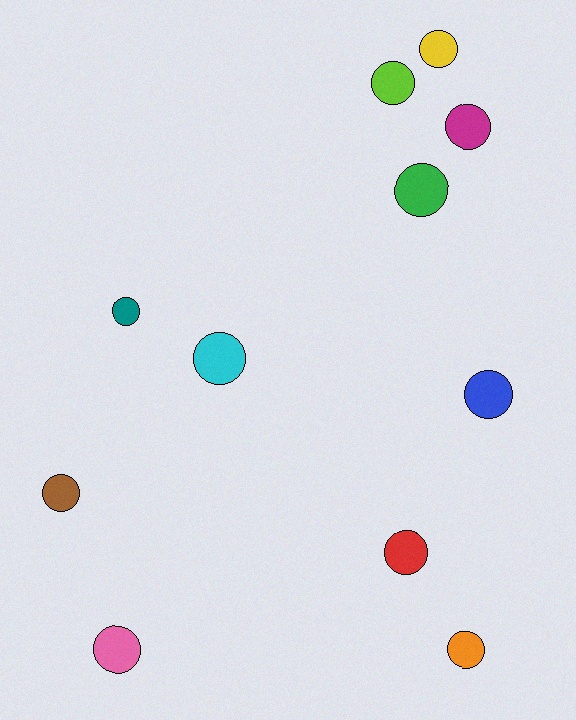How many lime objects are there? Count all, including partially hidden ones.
There is 1 lime object.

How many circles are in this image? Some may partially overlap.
There are 11 circles.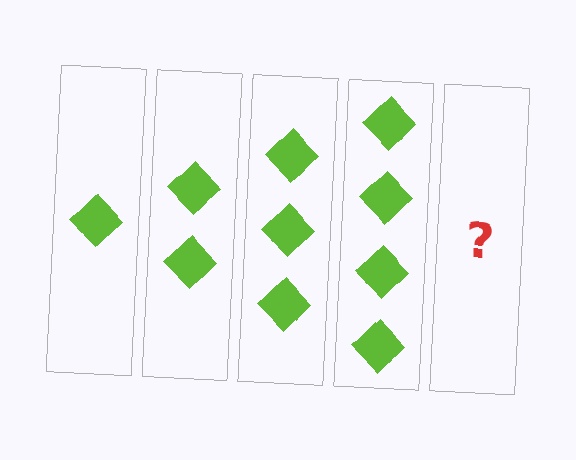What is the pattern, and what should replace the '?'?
The pattern is that each step adds one more diamond. The '?' should be 5 diamonds.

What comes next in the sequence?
The next element should be 5 diamonds.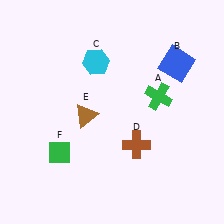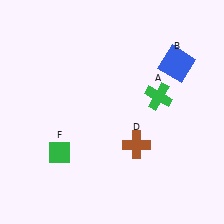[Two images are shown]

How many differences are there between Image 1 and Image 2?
There are 2 differences between the two images.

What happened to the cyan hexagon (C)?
The cyan hexagon (C) was removed in Image 2. It was in the top-left area of Image 1.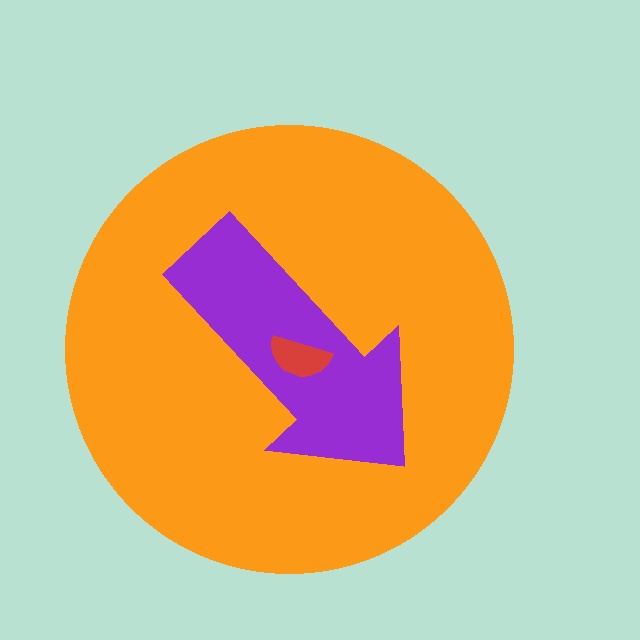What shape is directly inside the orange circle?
The purple arrow.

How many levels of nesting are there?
3.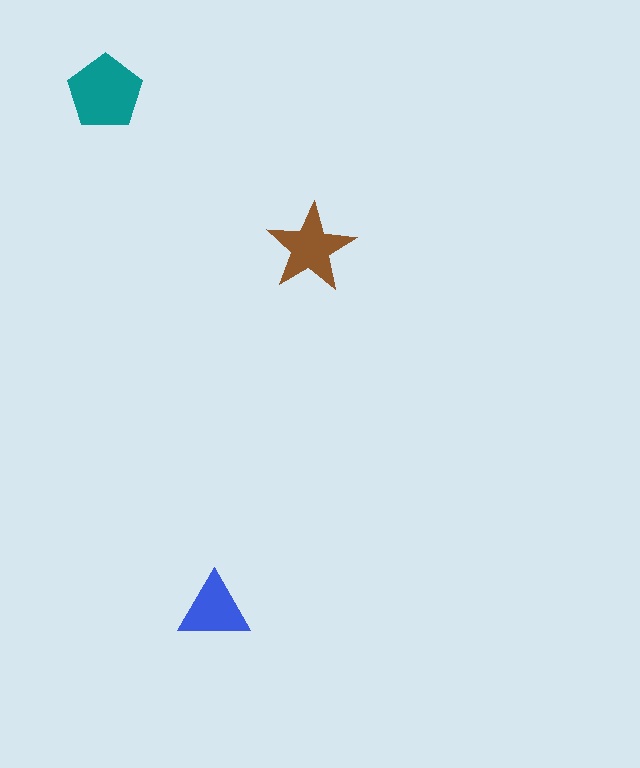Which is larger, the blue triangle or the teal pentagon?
The teal pentagon.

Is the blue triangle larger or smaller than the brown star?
Smaller.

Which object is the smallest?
The blue triangle.